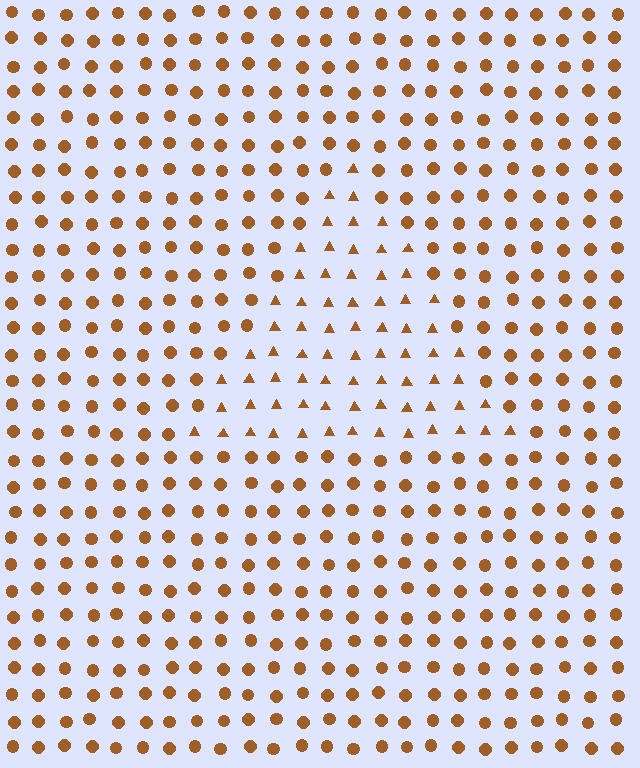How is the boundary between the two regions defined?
The boundary is defined by a change in element shape: triangles inside vs. circles outside. All elements share the same color and spacing.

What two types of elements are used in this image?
The image uses triangles inside the triangle region and circles outside it.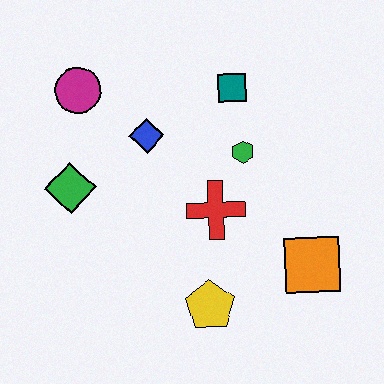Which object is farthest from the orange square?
The magenta circle is farthest from the orange square.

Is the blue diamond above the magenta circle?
No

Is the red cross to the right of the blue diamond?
Yes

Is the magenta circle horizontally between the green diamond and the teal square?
Yes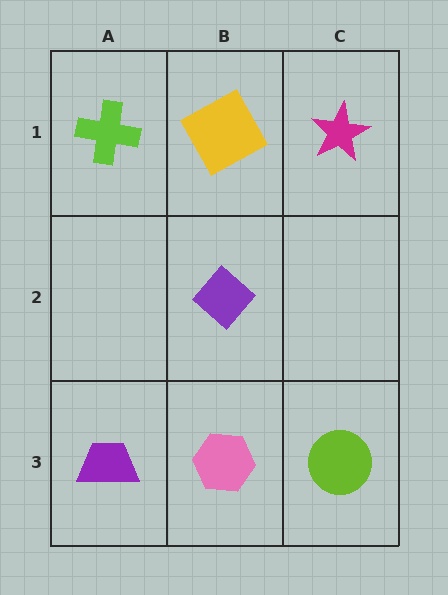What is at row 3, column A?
A purple trapezoid.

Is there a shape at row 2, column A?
No, that cell is empty.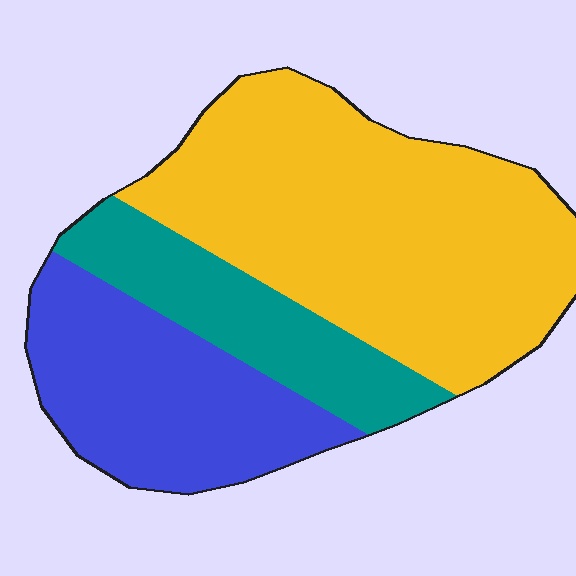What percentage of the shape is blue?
Blue takes up between a quarter and a half of the shape.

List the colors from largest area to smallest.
From largest to smallest: yellow, blue, teal.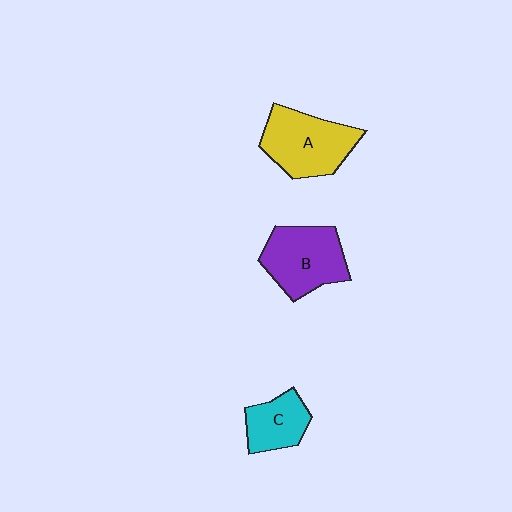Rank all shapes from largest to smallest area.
From largest to smallest: A (yellow), B (purple), C (cyan).